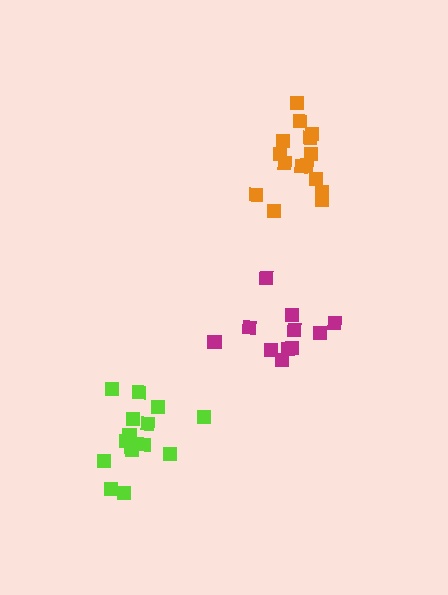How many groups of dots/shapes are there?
There are 3 groups.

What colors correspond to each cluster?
The clusters are colored: magenta, lime, orange.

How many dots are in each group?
Group 1: 11 dots, Group 2: 15 dots, Group 3: 15 dots (41 total).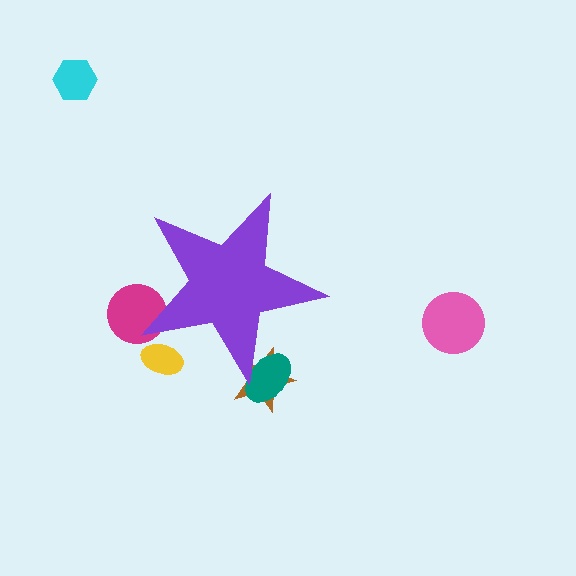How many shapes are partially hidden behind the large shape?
4 shapes are partially hidden.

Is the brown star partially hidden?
Yes, the brown star is partially hidden behind the purple star.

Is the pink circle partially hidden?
No, the pink circle is fully visible.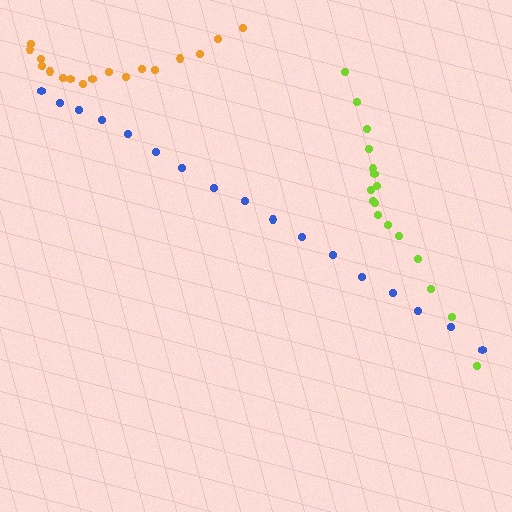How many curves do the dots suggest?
There are 3 distinct paths.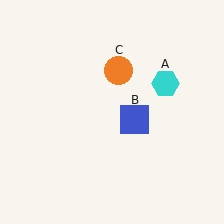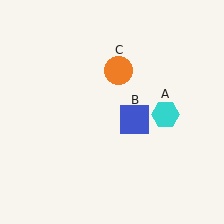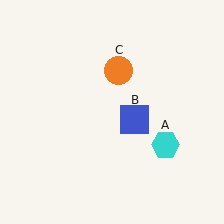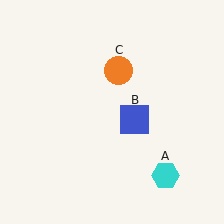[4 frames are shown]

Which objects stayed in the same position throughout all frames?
Blue square (object B) and orange circle (object C) remained stationary.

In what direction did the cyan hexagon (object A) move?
The cyan hexagon (object A) moved down.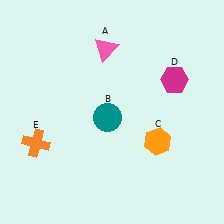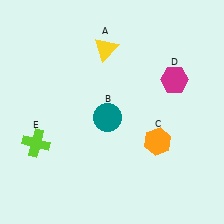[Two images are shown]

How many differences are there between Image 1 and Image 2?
There are 2 differences between the two images.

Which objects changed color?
A changed from pink to yellow. E changed from orange to lime.